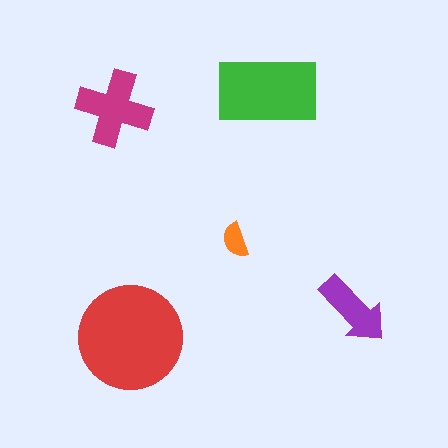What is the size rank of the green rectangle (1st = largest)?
2nd.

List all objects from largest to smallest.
The red circle, the green rectangle, the magenta cross, the purple arrow, the orange semicircle.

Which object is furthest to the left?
The magenta cross is leftmost.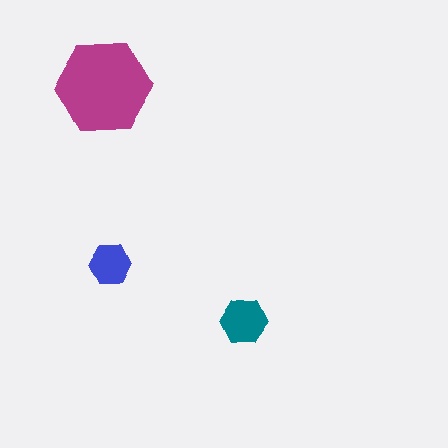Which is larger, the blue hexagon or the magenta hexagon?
The magenta one.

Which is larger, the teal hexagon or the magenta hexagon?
The magenta one.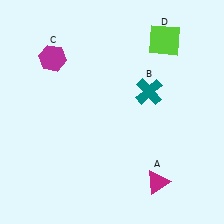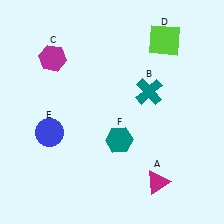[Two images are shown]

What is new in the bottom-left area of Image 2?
A blue circle (E) was added in the bottom-left area of Image 2.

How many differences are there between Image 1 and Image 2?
There are 2 differences between the two images.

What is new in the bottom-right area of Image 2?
A teal hexagon (F) was added in the bottom-right area of Image 2.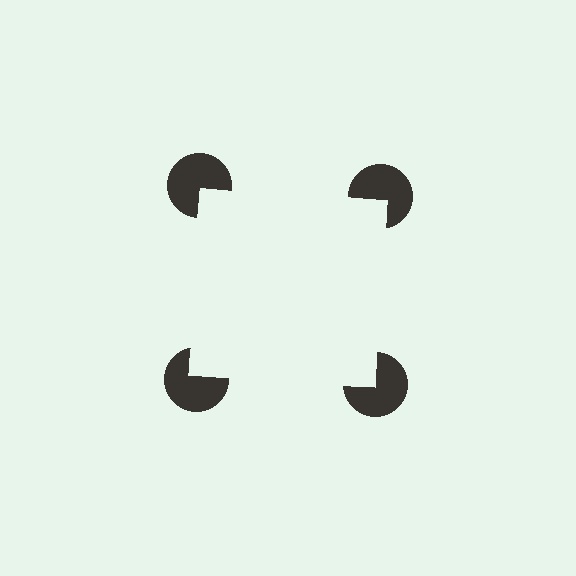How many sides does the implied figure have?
4 sides.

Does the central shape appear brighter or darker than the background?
It typically appears slightly brighter than the background, even though no actual brightness change is drawn.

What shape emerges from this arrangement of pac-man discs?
An illusory square — its edges are inferred from the aligned wedge cuts in the pac-man discs, not physically drawn.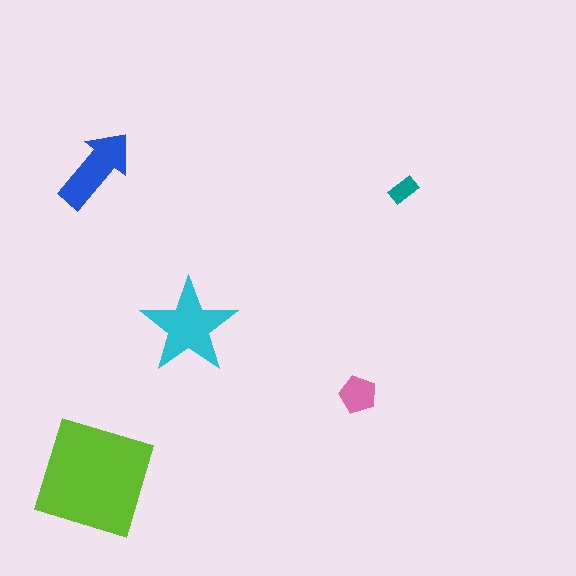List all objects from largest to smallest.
The lime square, the cyan star, the blue arrow, the pink pentagon, the teal rectangle.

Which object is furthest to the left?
The lime square is leftmost.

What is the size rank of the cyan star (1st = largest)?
2nd.